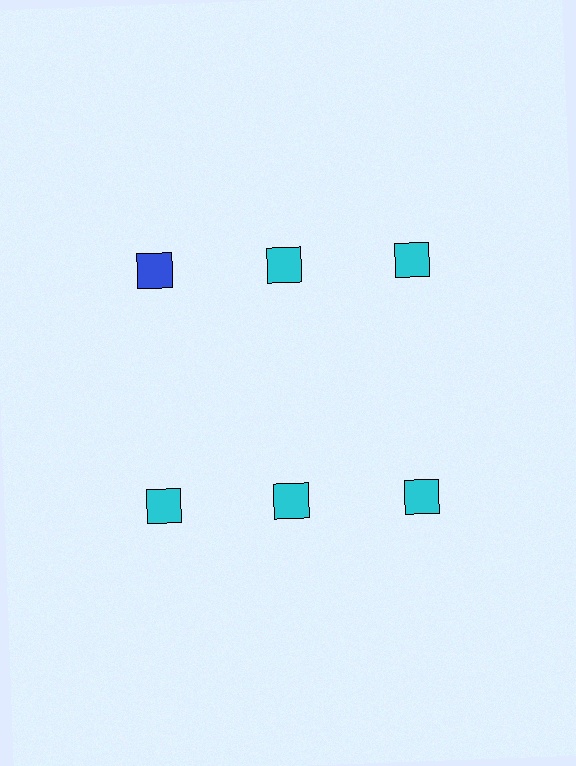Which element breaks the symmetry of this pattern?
The blue square in the top row, leftmost column breaks the symmetry. All other shapes are cyan squares.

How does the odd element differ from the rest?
It has a different color: blue instead of cyan.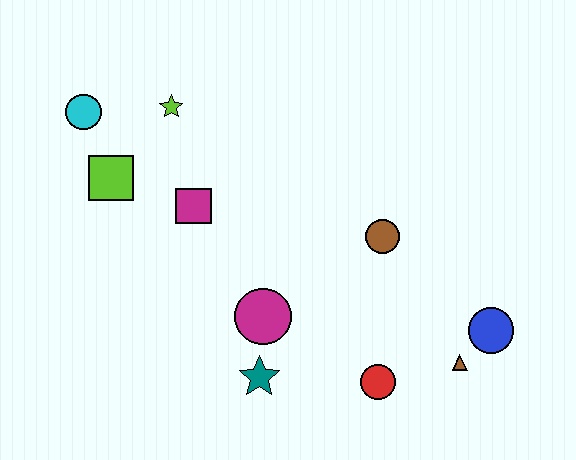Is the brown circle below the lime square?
Yes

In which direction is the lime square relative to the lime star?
The lime square is below the lime star.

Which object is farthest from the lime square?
The blue circle is farthest from the lime square.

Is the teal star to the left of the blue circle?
Yes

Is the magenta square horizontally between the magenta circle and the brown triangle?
No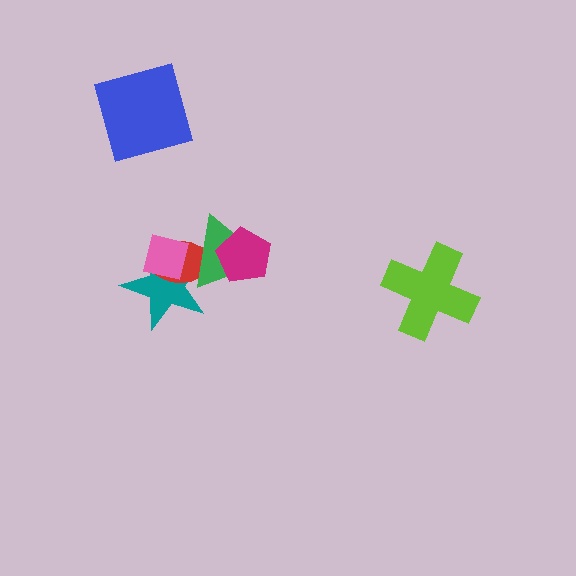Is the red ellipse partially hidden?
Yes, it is partially covered by another shape.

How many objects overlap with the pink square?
3 objects overlap with the pink square.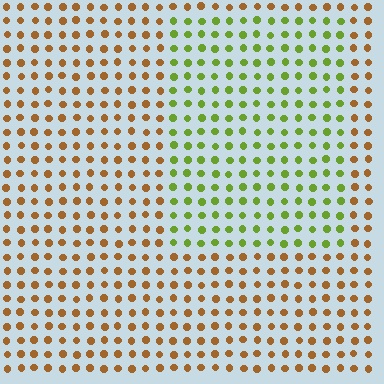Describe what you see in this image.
The image is filled with small brown elements in a uniform arrangement. A rectangle-shaped region is visible where the elements are tinted to a slightly different hue, forming a subtle color boundary.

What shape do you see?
I see a rectangle.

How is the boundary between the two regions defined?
The boundary is defined purely by a slight shift in hue (about 60 degrees). Spacing, size, and orientation are identical on both sides.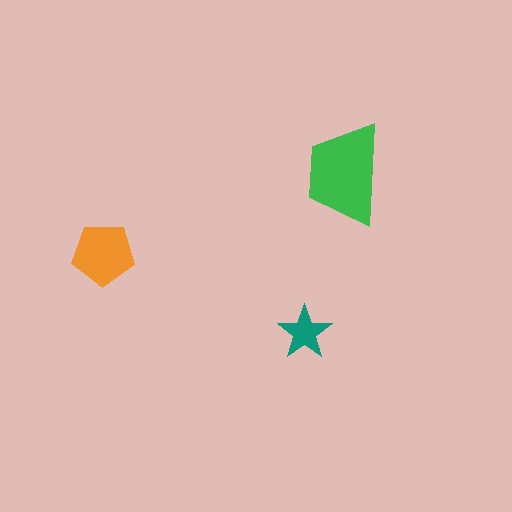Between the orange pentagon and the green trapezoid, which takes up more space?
The green trapezoid.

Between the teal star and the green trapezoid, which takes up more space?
The green trapezoid.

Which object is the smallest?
The teal star.